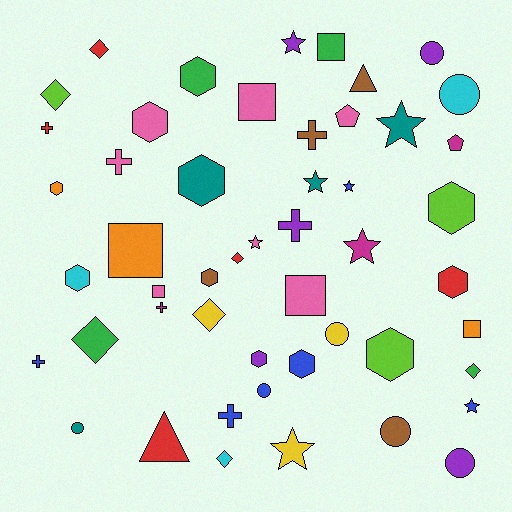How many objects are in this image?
There are 50 objects.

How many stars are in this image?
There are 8 stars.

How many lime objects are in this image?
There are 3 lime objects.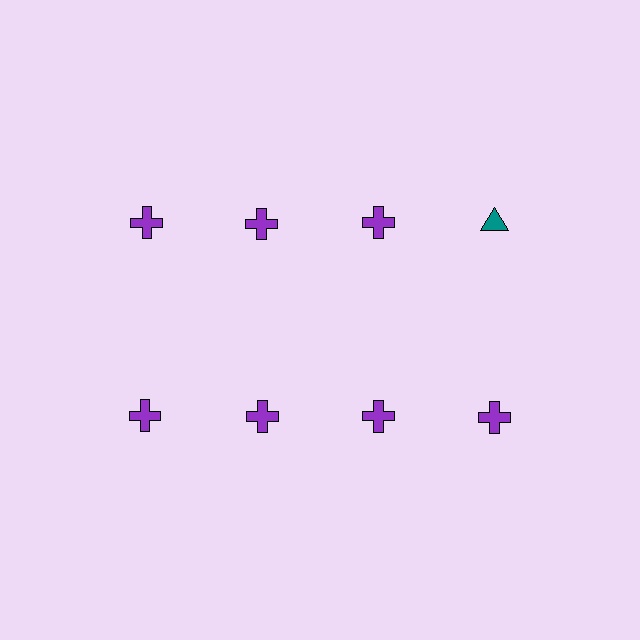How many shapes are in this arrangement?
There are 8 shapes arranged in a grid pattern.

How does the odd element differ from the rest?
It differs in both color (teal instead of purple) and shape (triangle instead of cross).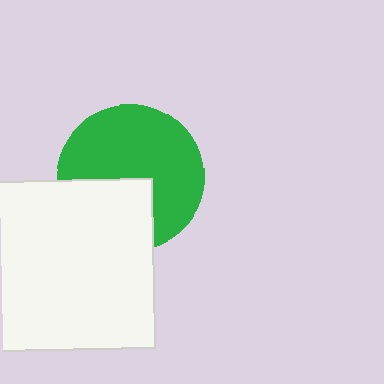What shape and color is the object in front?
The object in front is a white rectangle.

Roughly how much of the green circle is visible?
Most of it is visible (roughly 66%).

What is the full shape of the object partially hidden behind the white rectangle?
The partially hidden object is a green circle.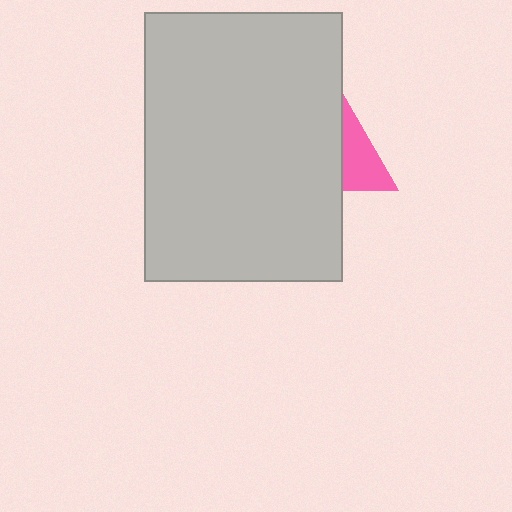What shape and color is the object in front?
The object in front is a light gray rectangle.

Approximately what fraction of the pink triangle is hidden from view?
Roughly 67% of the pink triangle is hidden behind the light gray rectangle.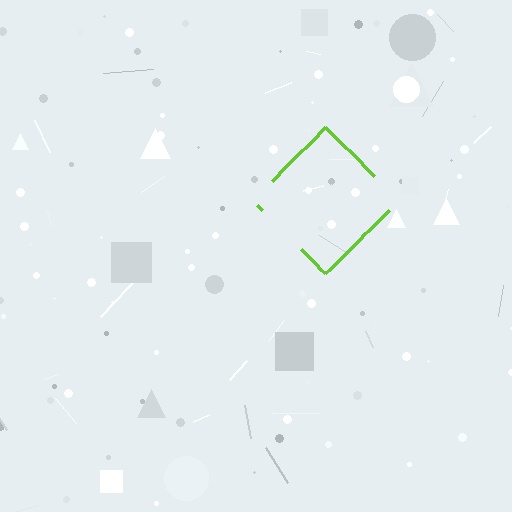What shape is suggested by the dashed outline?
The dashed outline suggests a diamond.